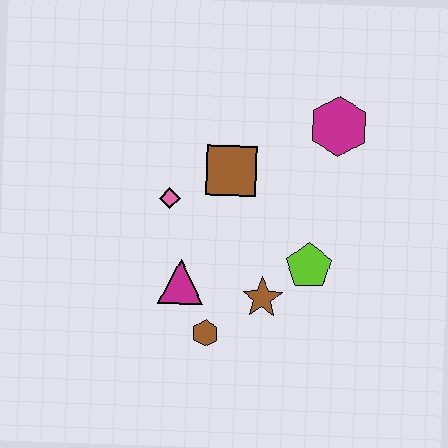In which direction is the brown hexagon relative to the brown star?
The brown hexagon is to the left of the brown star.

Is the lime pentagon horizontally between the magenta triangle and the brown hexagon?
No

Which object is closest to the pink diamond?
The brown square is closest to the pink diamond.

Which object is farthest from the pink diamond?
The magenta hexagon is farthest from the pink diamond.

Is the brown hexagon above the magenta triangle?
No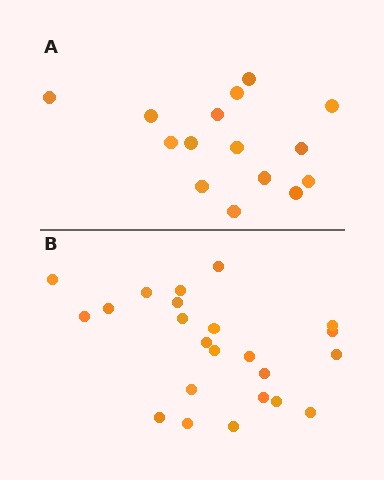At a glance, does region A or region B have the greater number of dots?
Region B (the bottom region) has more dots.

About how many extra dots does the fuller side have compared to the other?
Region B has roughly 8 or so more dots than region A.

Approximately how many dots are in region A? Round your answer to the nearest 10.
About 20 dots. (The exact count is 15, which rounds to 20.)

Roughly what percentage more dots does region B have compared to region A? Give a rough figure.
About 55% more.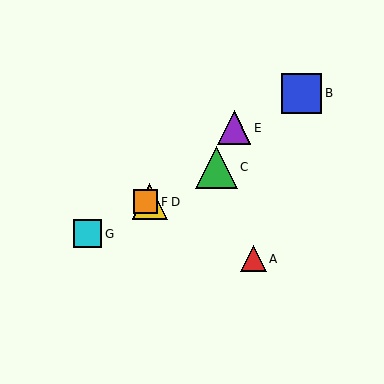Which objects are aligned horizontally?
Objects D, F are aligned horizontally.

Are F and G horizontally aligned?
No, F is at y≈202 and G is at y≈234.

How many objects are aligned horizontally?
2 objects (D, F) are aligned horizontally.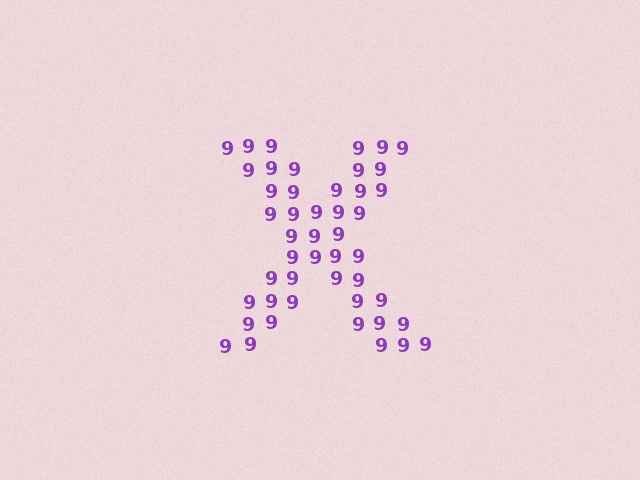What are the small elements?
The small elements are digit 9's.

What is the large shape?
The large shape is the letter X.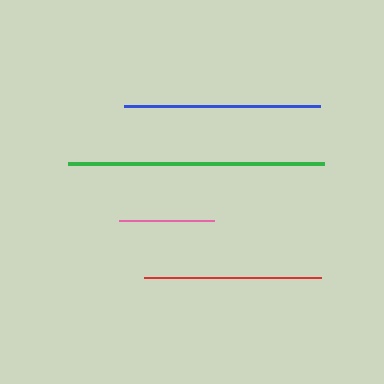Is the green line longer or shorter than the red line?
The green line is longer than the red line.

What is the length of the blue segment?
The blue segment is approximately 195 pixels long.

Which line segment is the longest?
The green line is the longest at approximately 256 pixels.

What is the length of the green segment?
The green segment is approximately 256 pixels long.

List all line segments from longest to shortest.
From longest to shortest: green, blue, red, pink.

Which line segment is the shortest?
The pink line is the shortest at approximately 95 pixels.